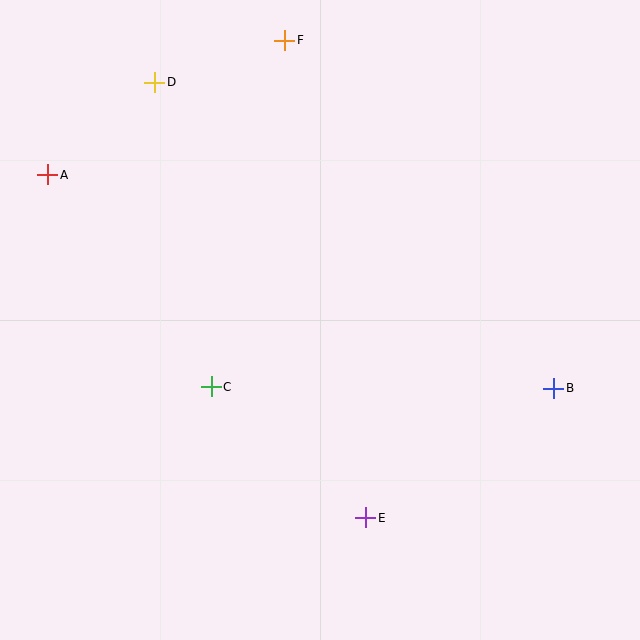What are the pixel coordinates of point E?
Point E is at (366, 518).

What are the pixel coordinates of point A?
Point A is at (48, 175).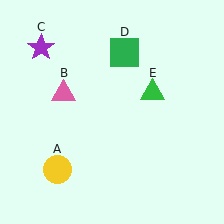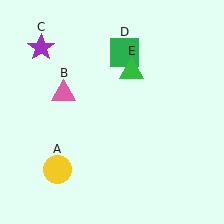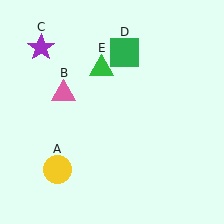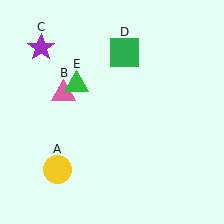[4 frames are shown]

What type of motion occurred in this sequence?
The green triangle (object E) rotated counterclockwise around the center of the scene.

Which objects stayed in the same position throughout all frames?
Yellow circle (object A) and pink triangle (object B) and purple star (object C) and green square (object D) remained stationary.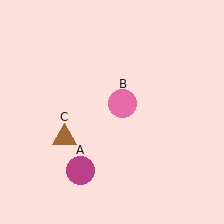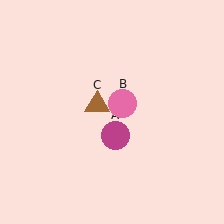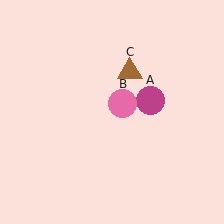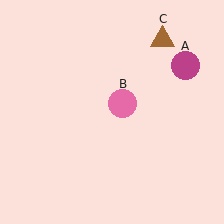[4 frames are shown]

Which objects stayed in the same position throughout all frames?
Pink circle (object B) remained stationary.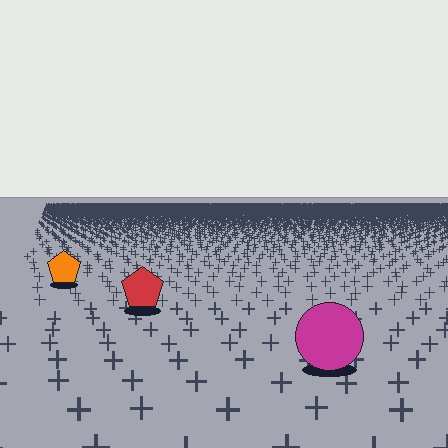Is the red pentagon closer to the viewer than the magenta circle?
No. The magenta circle is closer — you can tell from the texture gradient: the ground texture is coarser near it.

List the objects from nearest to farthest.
From nearest to farthest: the magenta circle, the red pentagon, the orange pentagon.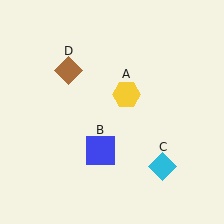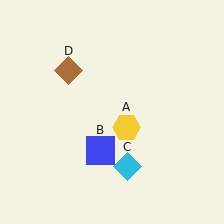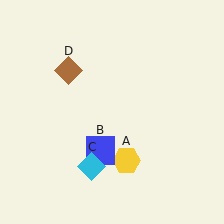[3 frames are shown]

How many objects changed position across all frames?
2 objects changed position: yellow hexagon (object A), cyan diamond (object C).